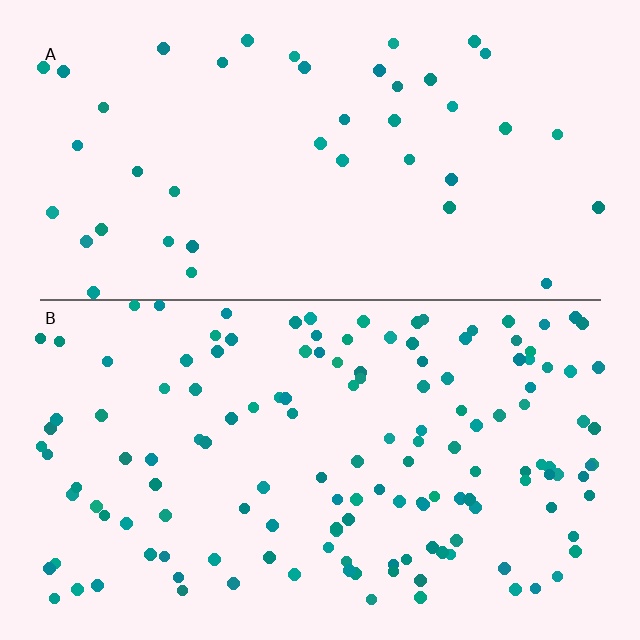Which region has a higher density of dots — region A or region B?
B (the bottom).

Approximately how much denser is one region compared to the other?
Approximately 3.3× — region B over region A.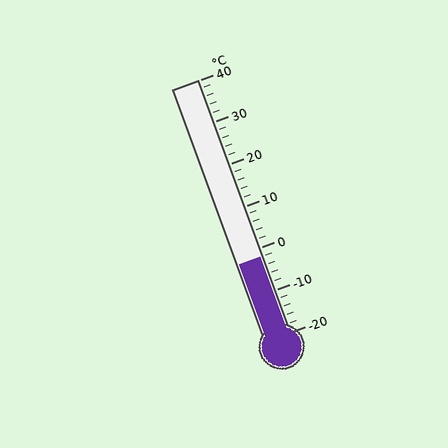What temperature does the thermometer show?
The thermometer shows approximately -2°C.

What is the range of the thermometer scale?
The thermometer scale ranges from -20°C to 40°C.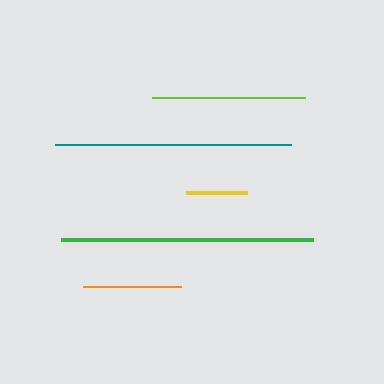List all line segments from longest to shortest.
From longest to shortest: green, teal, lime, orange, yellow.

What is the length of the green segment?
The green segment is approximately 252 pixels long.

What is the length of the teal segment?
The teal segment is approximately 236 pixels long.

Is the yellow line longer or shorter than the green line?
The green line is longer than the yellow line.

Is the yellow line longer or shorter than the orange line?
The orange line is longer than the yellow line.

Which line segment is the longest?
The green line is the longest at approximately 252 pixels.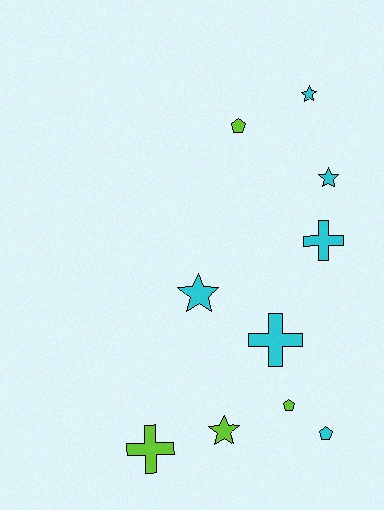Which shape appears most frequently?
Star, with 4 objects.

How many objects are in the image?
There are 10 objects.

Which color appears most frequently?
Cyan, with 6 objects.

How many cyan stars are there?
There are 3 cyan stars.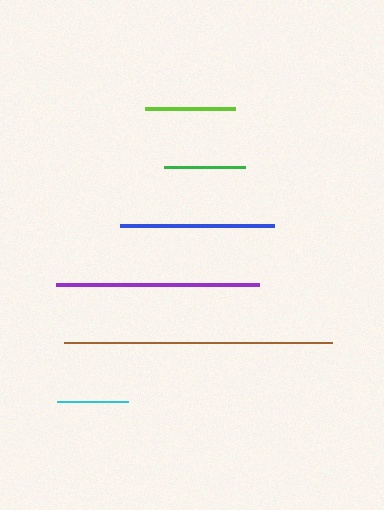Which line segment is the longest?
The brown line is the longest at approximately 268 pixels.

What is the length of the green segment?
The green segment is approximately 82 pixels long.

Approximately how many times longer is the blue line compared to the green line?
The blue line is approximately 1.9 times the length of the green line.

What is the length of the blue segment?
The blue segment is approximately 154 pixels long.